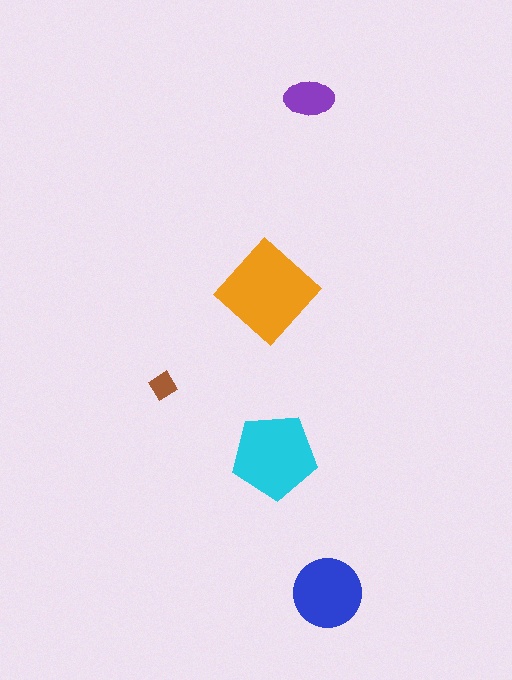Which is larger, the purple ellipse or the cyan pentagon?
The cyan pentagon.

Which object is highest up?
The purple ellipse is topmost.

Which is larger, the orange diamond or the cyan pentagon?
The orange diamond.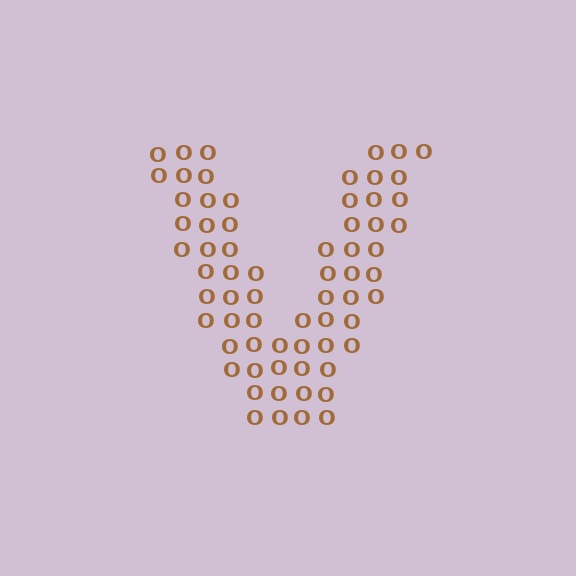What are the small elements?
The small elements are letter O's.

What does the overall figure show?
The overall figure shows the letter V.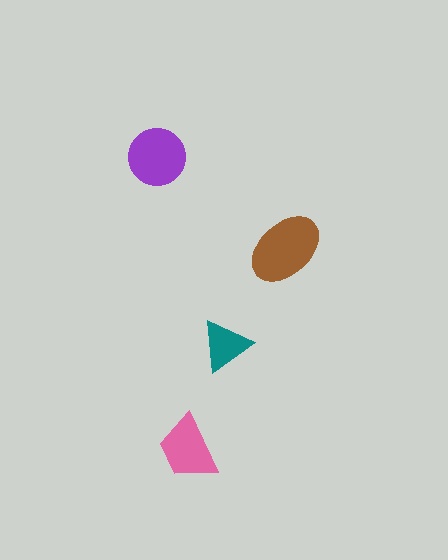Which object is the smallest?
The teal triangle.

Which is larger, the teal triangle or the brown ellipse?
The brown ellipse.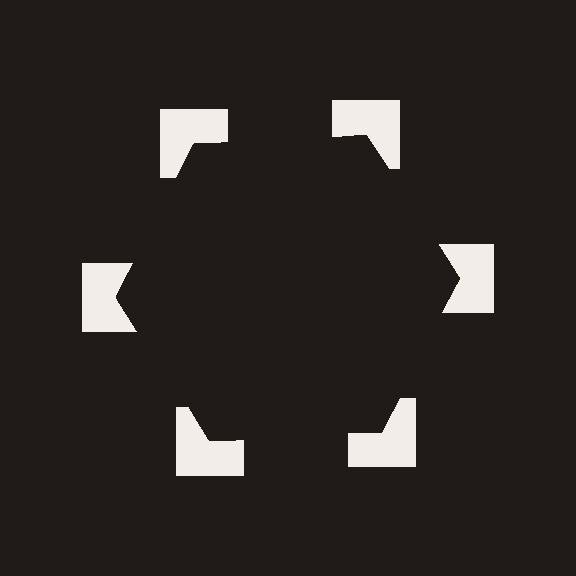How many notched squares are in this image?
There are 6 — one at each vertex of the illusory hexagon.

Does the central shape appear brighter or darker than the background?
It typically appears slightly darker than the background, even though no actual brightness change is drawn.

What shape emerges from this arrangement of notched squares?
An illusory hexagon — its edges are inferred from the aligned wedge cuts in the notched squares, not physically drawn.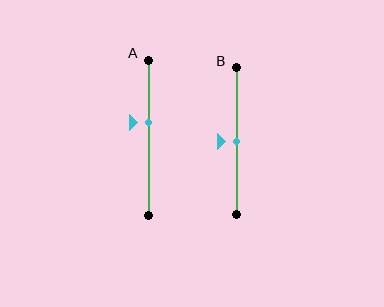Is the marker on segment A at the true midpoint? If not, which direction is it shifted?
No, the marker on segment A is shifted upward by about 10% of the segment length.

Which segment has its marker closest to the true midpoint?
Segment B has its marker closest to the true midpoint.